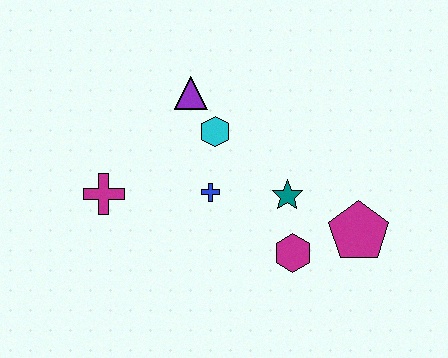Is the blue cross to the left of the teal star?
Yes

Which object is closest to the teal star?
The magenta hexagon is closest to the teal star.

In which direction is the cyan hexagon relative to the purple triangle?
The cyan hexagon is below the purple triangle.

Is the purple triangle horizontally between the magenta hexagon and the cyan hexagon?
No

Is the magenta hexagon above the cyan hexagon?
No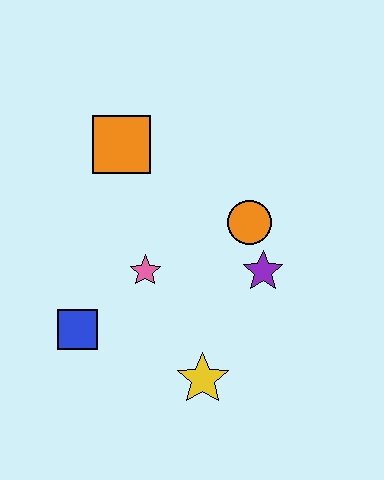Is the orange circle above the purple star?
Yes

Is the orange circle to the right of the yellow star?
Yes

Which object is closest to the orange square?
The pink star is closest to the orange square.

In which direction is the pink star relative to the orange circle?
The pink star is to the left of the orange circle.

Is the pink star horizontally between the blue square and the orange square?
No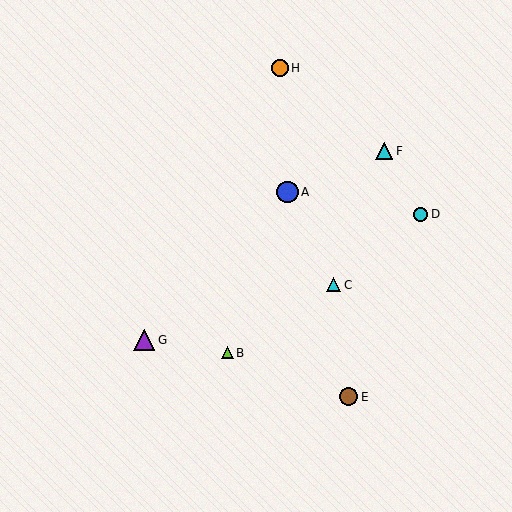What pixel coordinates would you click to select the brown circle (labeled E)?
Click at (349, 397) to select the brown circle E.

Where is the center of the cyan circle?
The center of the cyan circle is at (421, 214).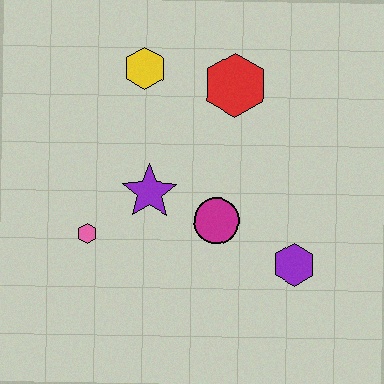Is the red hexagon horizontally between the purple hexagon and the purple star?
Yes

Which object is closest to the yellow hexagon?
The red hexagon is closest to the yellow hexagon.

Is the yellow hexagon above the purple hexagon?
Yes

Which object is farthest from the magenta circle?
The yellow hexagon is farthest from the magenta circle.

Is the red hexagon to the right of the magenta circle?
Yes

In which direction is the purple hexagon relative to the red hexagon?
The purple hexagon is below the red hexagon.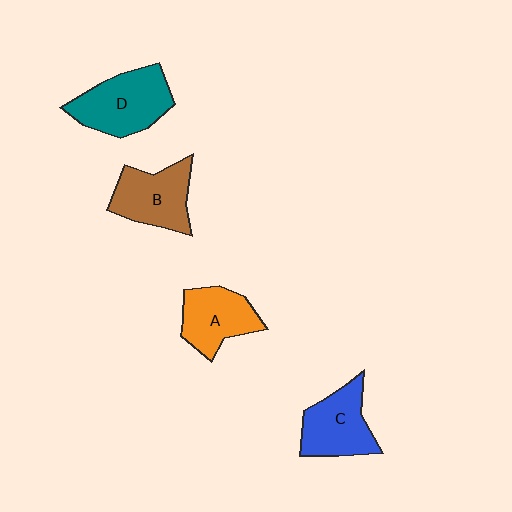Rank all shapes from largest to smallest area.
From largest to smallest: D (teal), B (brown), C (blue), A (orange).